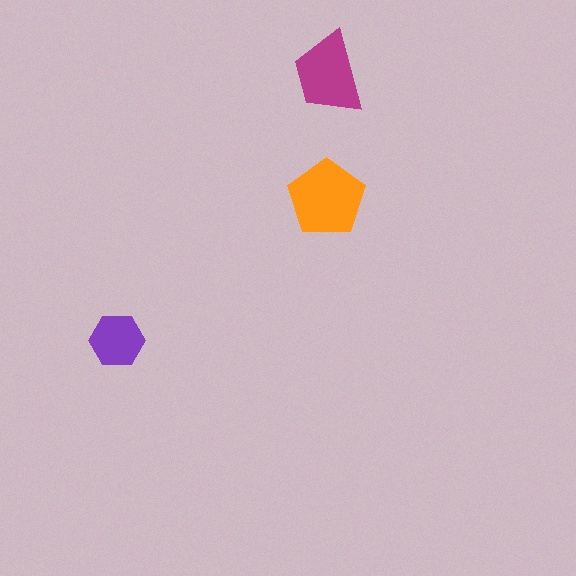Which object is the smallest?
The purple hexagon.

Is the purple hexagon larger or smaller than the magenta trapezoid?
Smaller.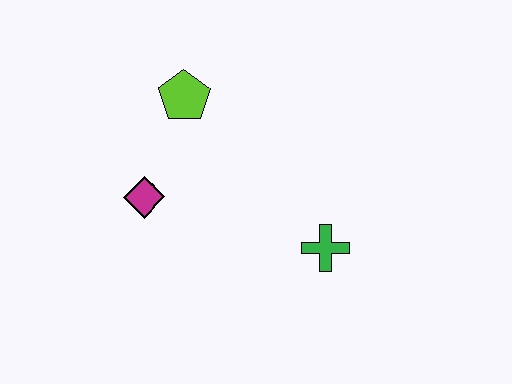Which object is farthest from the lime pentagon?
The green cross is farthest from the lime pentagon.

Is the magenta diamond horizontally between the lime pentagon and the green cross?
No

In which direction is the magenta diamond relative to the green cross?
The magenta diamond is to the left of the green cross.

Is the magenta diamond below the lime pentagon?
Yes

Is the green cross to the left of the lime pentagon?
No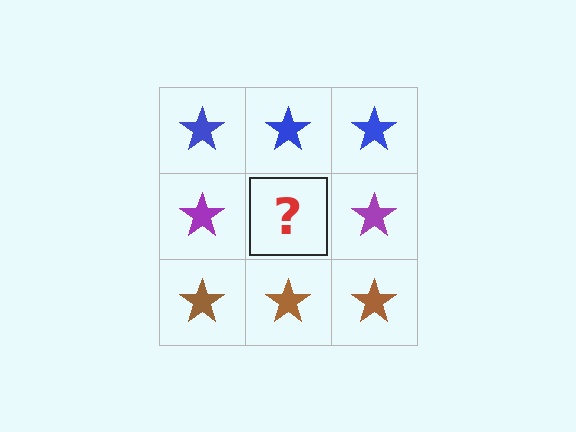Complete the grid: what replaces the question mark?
The question mark should be replaced with a purple star.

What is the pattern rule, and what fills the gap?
The rule is that each row has a consistent color. The gap should be filled with a purple star.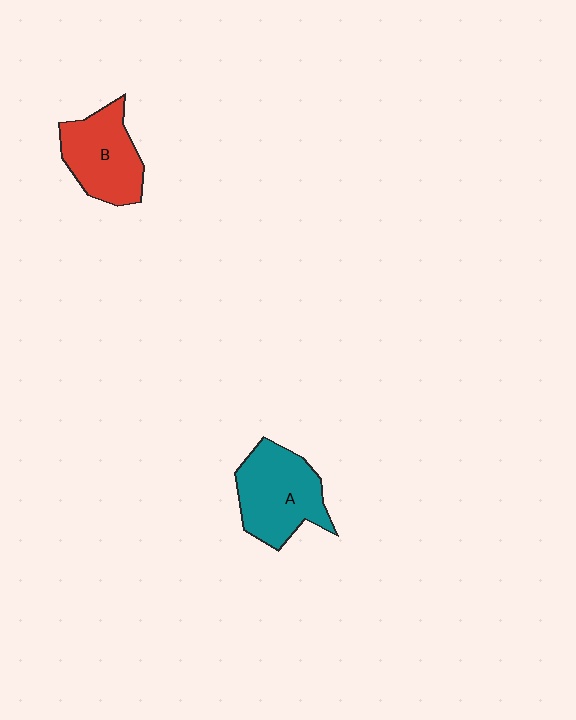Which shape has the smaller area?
Shape B (red).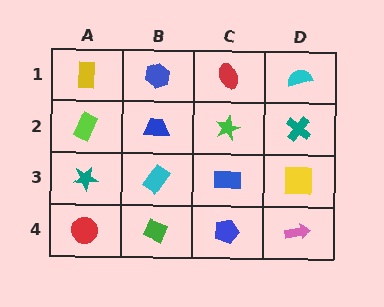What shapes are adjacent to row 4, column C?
A blue rectangle (row 3, column C), a green diamond (row 4, column B), a pink arrow (row 4, column D).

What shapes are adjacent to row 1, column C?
A green star (row 2, column C), a blue hexagon (row 1, column B), a cyan semicircle (row 1, column D).